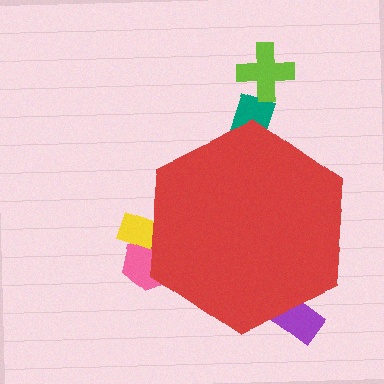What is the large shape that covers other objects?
A red hexagon.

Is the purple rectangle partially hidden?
Yes, the purple rectangle is partially hidden behind the red hexagon.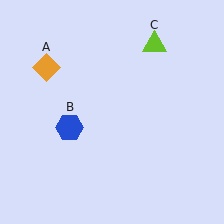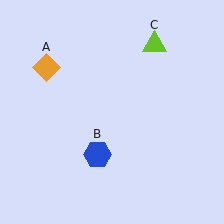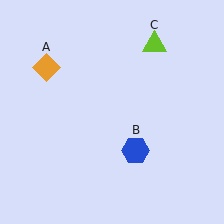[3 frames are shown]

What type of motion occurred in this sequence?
The blue hexagon (object B) rotated counterclockwise around the center of the scene.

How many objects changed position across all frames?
1 object changed position: blue hexagon (object B).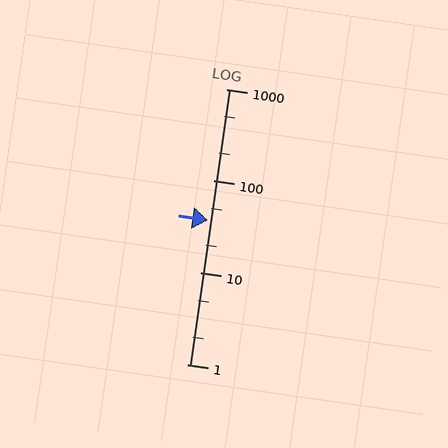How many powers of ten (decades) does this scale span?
The scale spans 3 decades, from 1 to 1000.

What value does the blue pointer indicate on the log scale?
The pointer indicates approximately 37.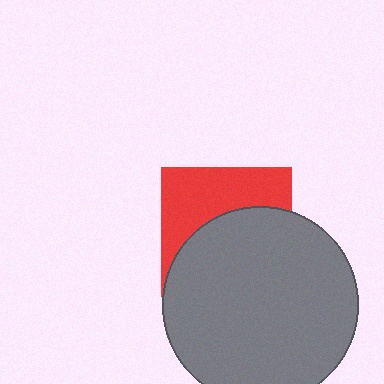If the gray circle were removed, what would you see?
You would see the complete red square.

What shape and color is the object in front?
The object in front is a gray circle.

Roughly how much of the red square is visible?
A small part of it is visible (roughly 43%).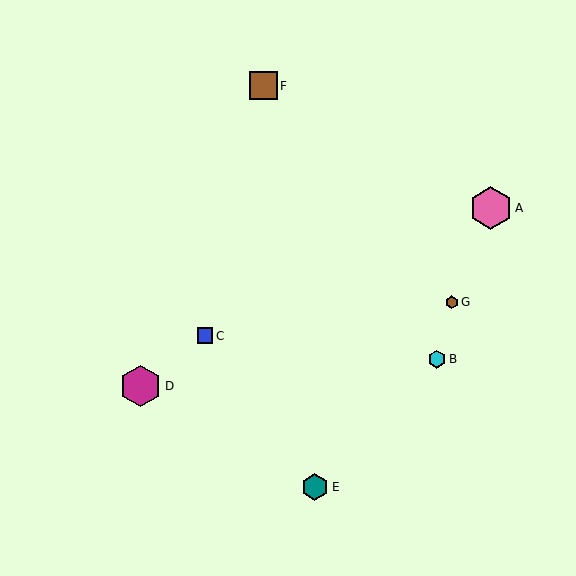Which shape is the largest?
The pink hexagon (labeled A) is the largest.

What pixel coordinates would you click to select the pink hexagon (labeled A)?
Click at (491, 208) to select the pink hexagon A.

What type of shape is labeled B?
Shape B is a cyan hexagon.